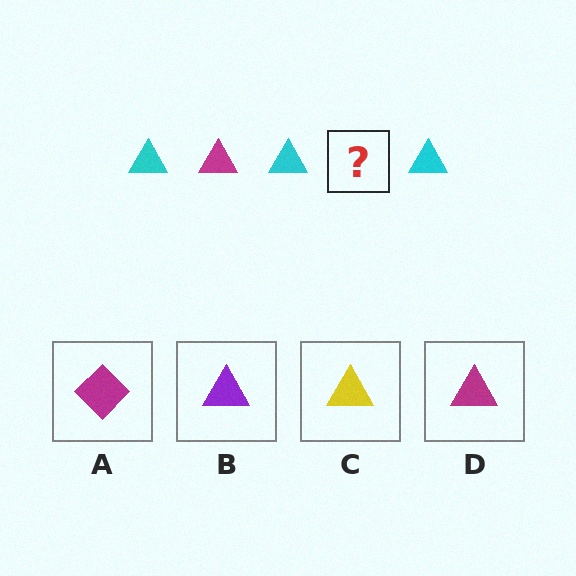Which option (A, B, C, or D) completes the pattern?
D.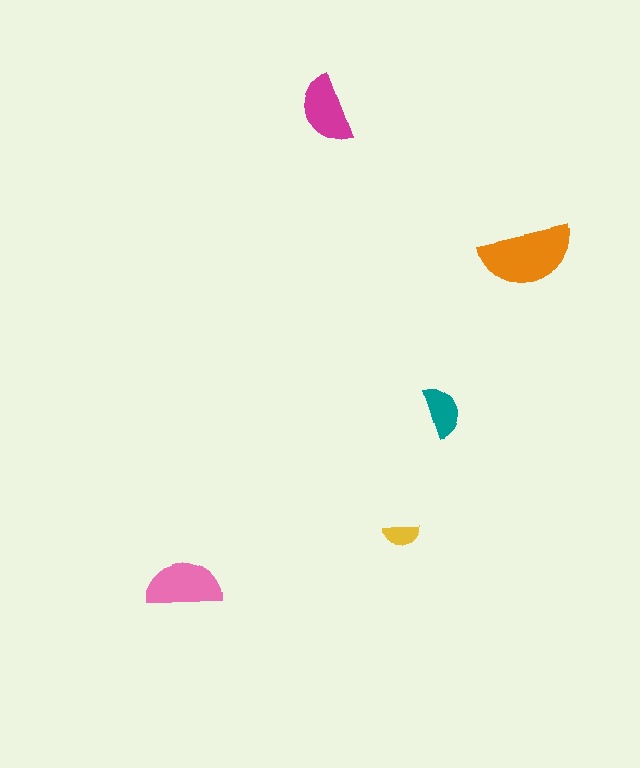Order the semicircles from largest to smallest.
the orange one, the pink one, the magenta one, the teal one, the yellow one.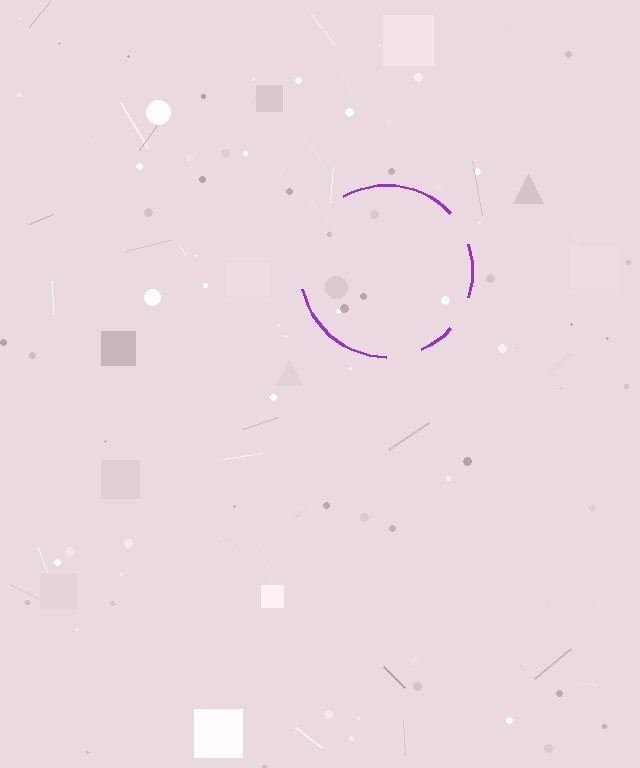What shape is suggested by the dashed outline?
The dashed outline suggests a circle.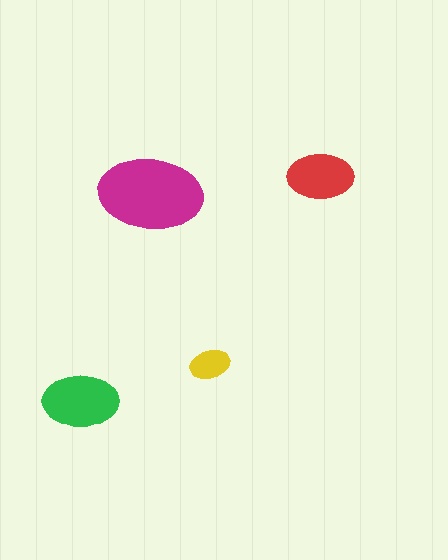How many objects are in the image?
There are 4 objects in the image.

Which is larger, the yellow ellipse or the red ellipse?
The red one.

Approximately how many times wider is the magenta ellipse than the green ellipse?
About 1.5 times wider.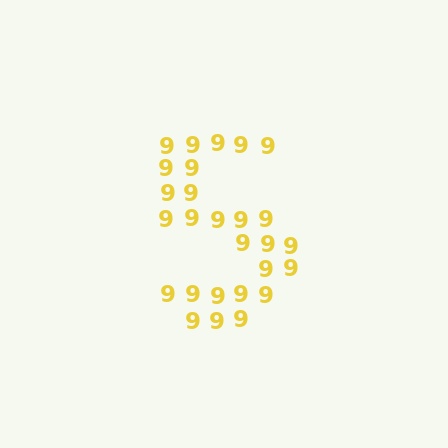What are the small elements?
The small elements are digit 9's.